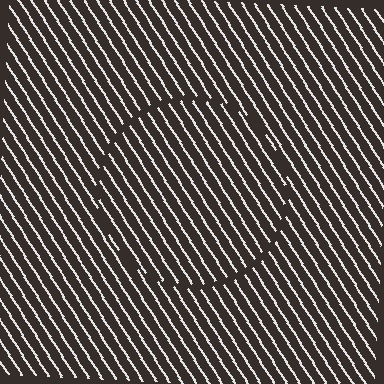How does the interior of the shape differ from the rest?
The interior of the shape contains the same grating, shifted by half a period — the contour is defined by the phase discontinuity where line-ends from the inner and outer gratings abut.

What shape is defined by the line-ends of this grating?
An illusory circle. The interior of the shape contains the same grating, shifted by half a period — the contour is defined by the phase discontinuity where line-ends from the inner and outer gratings abut.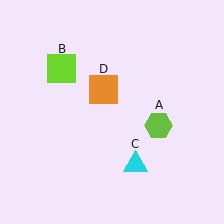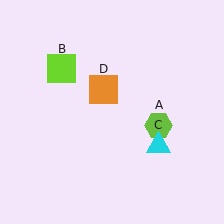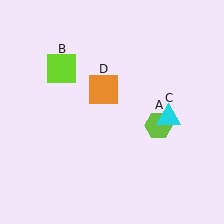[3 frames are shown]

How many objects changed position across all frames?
1 object changed position: cyan triangle (object C).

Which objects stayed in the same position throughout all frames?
Lime hexagon (object A) and lime square (object B) and orange square (object D) remained stationary.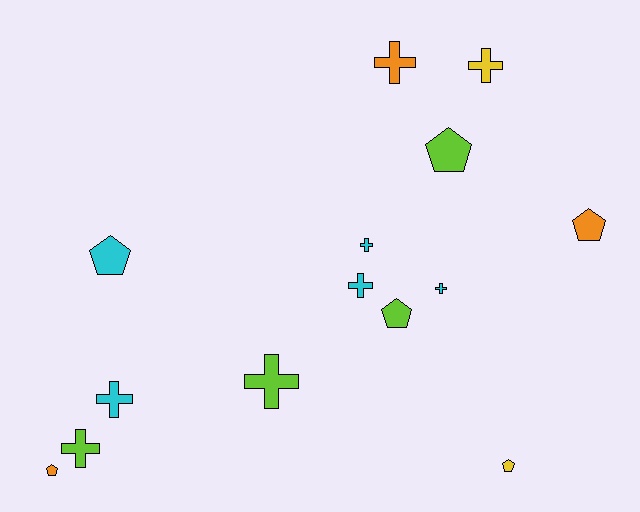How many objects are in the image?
There are 14 objects.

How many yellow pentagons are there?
There is 1 yellow pentagon.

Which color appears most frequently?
Cyan, with 5 objects.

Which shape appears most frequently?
Cross, with 8 objects.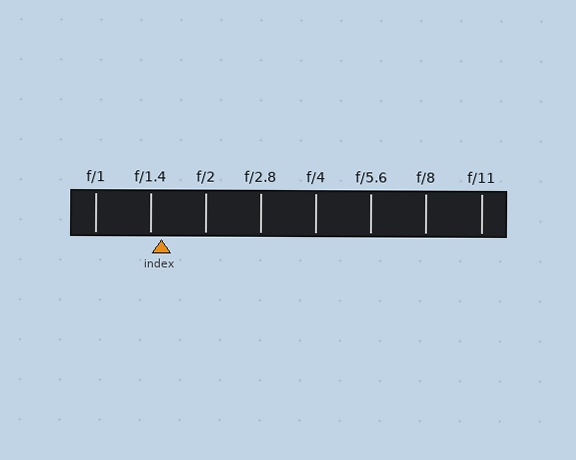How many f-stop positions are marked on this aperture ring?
There are 8 f-stop positions marked.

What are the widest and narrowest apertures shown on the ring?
The widest aperture shown is f/1 and the narrowest is f/11.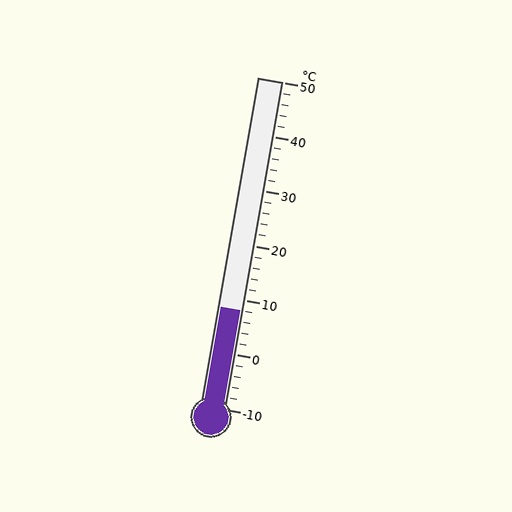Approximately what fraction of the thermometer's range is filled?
The thermometer is filled to approximately 30% of its range.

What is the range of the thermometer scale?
The thermometer scale ranges from -10°C to 50°C.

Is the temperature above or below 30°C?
The temperature is below 30°C.